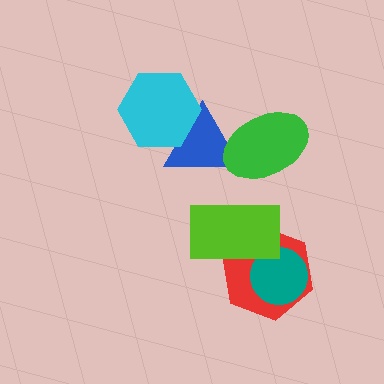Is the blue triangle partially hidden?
Yes, it is partially covered by another shape.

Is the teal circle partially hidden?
Yes, it is partially covered by another shape.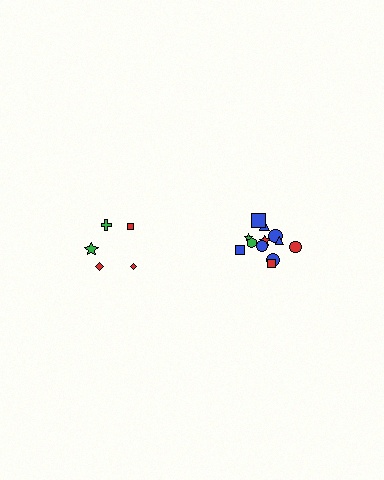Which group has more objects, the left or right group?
The right group.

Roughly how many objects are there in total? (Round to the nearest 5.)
Roughly 15 objects in total.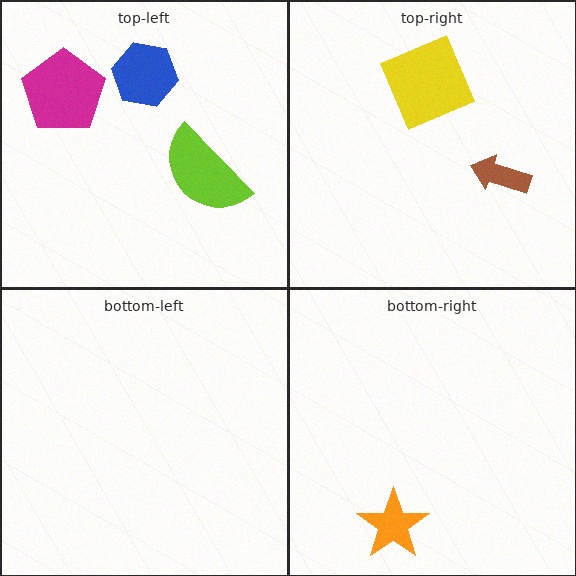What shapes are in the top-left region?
The magenta pentagon, the blue hexagon, the lime semicircle.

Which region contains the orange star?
The bottom-right region.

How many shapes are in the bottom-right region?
1.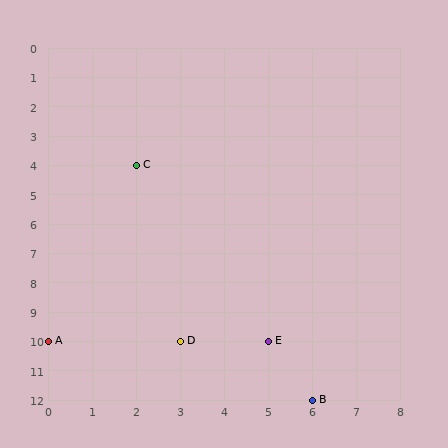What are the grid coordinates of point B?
Point B is at grid coordinates (6, 12).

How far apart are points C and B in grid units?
Points C and B are 4 columns and 8 rows apart (about 8.9 grid units diagonally).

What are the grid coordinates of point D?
Point D is at grid coordinates (3, 10).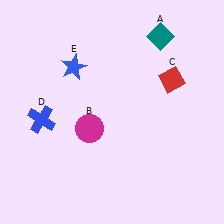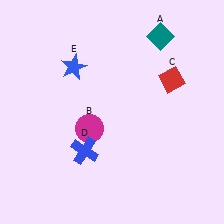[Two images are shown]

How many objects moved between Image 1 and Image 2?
1 object moved between the two images.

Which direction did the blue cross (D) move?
The blue cross (D) moved right.